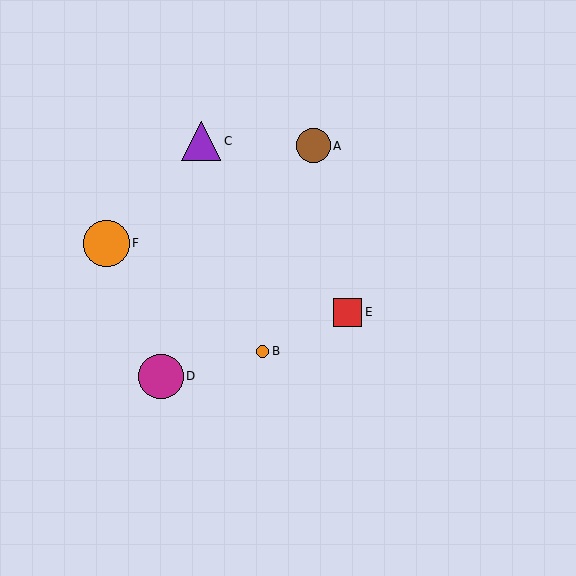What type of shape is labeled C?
Shape C is a purple triangle.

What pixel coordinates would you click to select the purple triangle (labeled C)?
Click at (201, 141) to select the purple triangle C.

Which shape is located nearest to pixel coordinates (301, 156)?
The brown circle (labeled A) at (314, 146) is nearest to that location.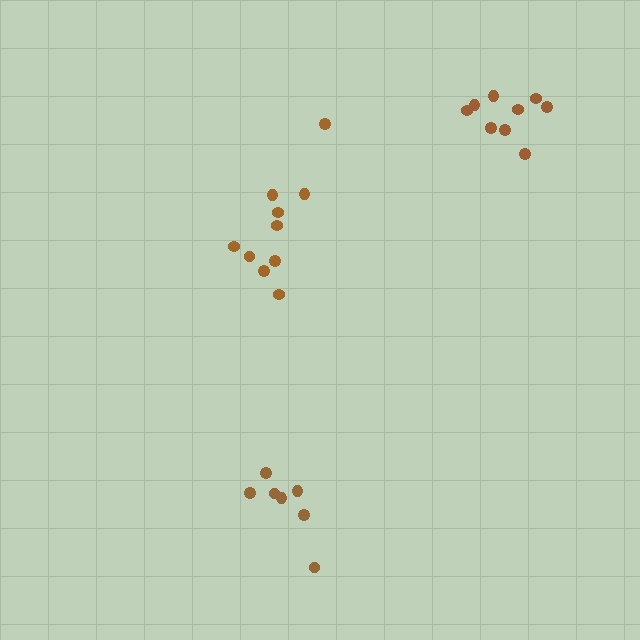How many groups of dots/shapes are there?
There are 3 groups.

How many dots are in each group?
Group 1: 10 dots, Group 2: 7 dots, Group 3: 9 dots (26 total).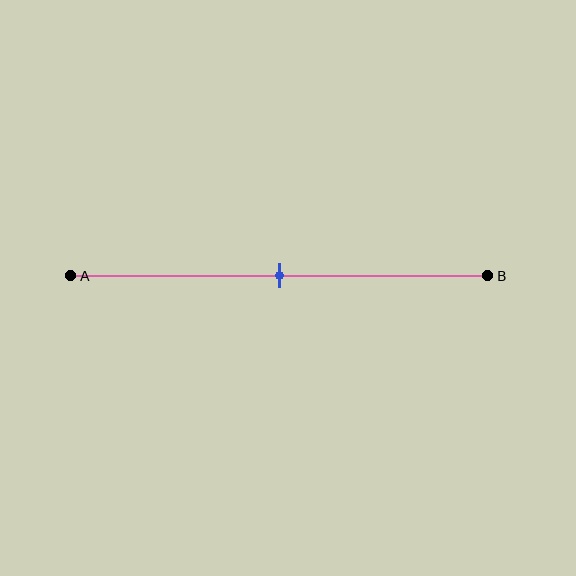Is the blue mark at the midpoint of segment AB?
Yes, the mark is approximately at the midpoint.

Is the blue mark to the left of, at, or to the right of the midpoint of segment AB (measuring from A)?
The blue mark is approximately at the midpoint of segment AB.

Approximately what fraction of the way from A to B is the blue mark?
The blue mark is approximately 50% of the way from A to B.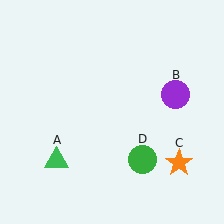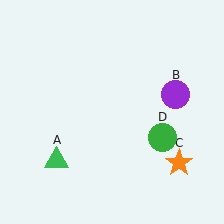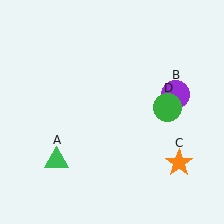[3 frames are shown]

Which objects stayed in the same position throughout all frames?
Green triangle (object A) and purple circle (object B) and orange star (object C) remained stationary.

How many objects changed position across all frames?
1 object changed position: green circle (object D).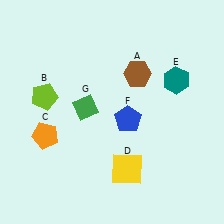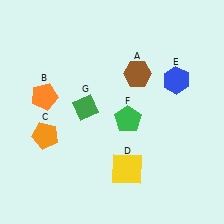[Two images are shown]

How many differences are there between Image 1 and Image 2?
There are 3 differences between the two images.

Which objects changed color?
B changed from lime to orange. E changed from teal to blue. F changed from blue to green.